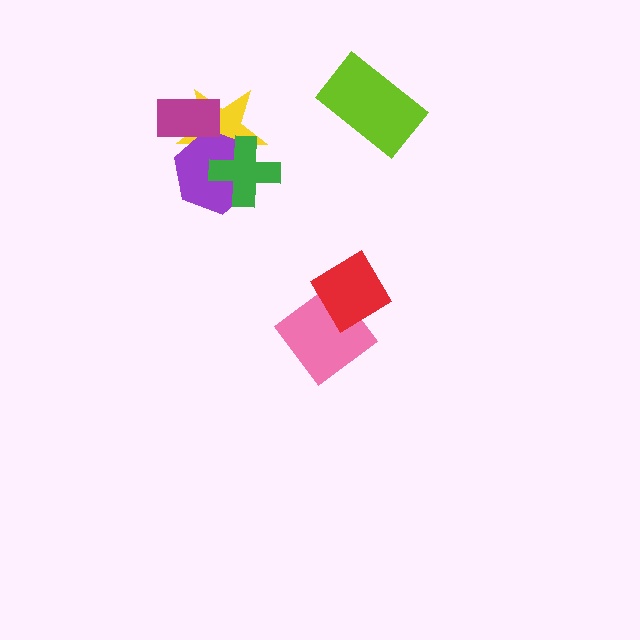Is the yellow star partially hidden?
Yes, it is partially covered by another shape.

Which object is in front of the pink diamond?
The red diamond is in front of the pink diamond.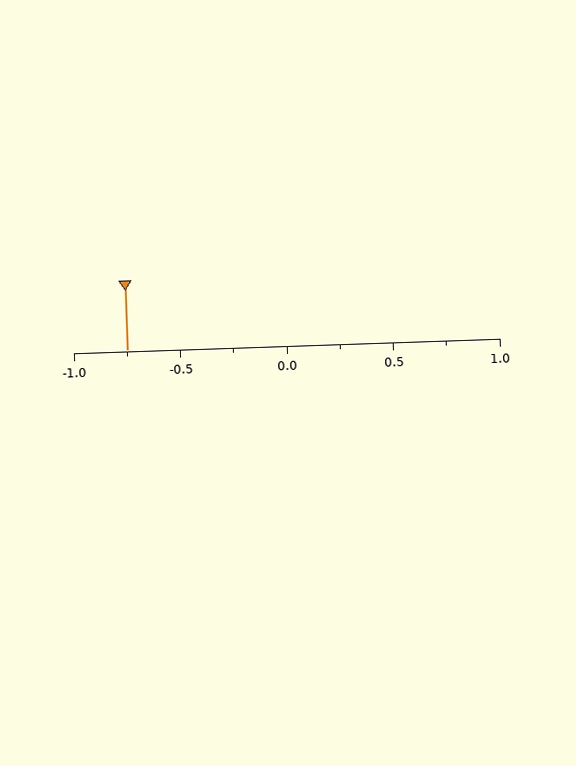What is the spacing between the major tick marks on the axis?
The major ticks are spaced 0.5 apart.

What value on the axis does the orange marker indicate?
The marker indicates approximately -0.75.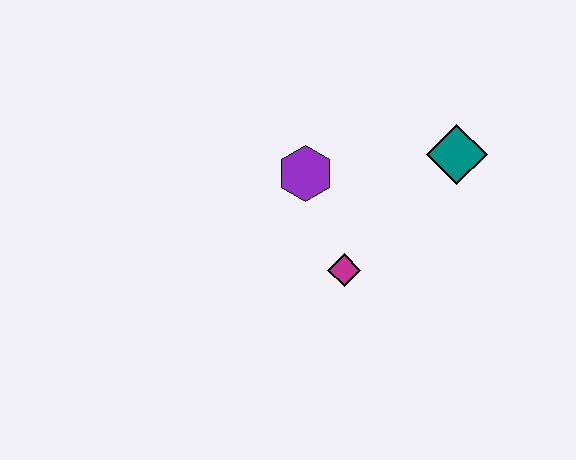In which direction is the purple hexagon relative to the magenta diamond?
The purple hexagon is above the magenta diamond.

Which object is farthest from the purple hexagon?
The teal diamond is farthest from the purple hexagon.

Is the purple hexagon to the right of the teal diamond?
No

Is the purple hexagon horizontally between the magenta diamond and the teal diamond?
No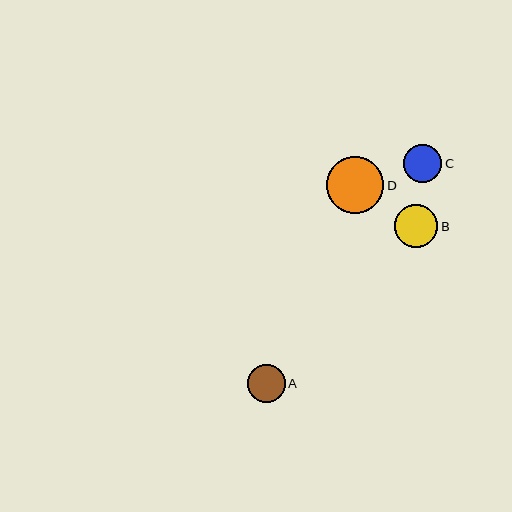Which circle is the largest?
Circle D is the largest with a size of approximately 57 pixels.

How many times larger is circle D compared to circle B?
Circle D is approximately 1.3 times the size of circle B.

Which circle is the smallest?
Circle C is the smallest with a size of approximately 38 pixels.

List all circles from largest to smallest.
From largest to smallest: D, B, A, C.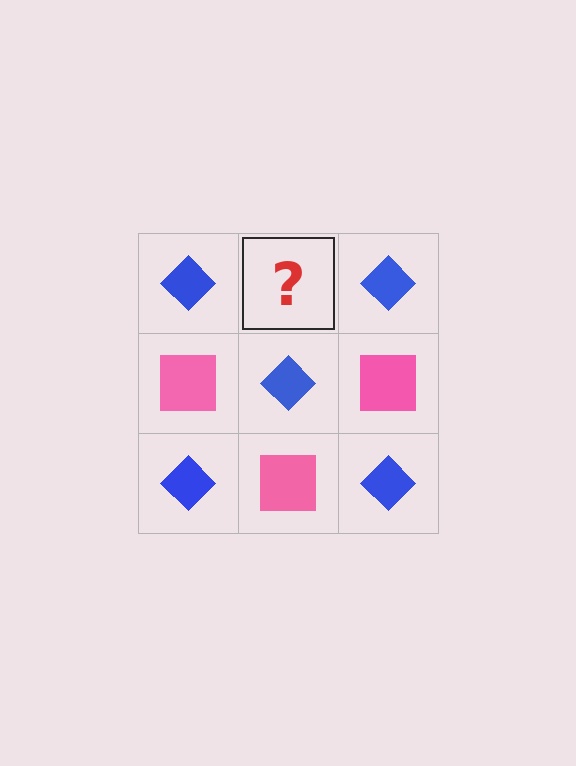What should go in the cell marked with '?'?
The missing cell should contain a pink square.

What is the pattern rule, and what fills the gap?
The rule is that it alternates blue diamond and pink square in a checkerboard pattern. The gap should be filled with a pink square.